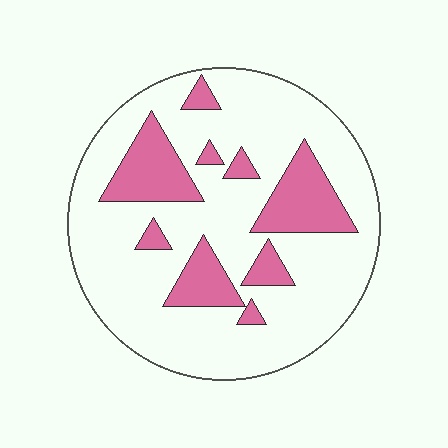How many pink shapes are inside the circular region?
9.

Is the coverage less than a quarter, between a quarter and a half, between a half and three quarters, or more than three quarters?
Less than a quarter.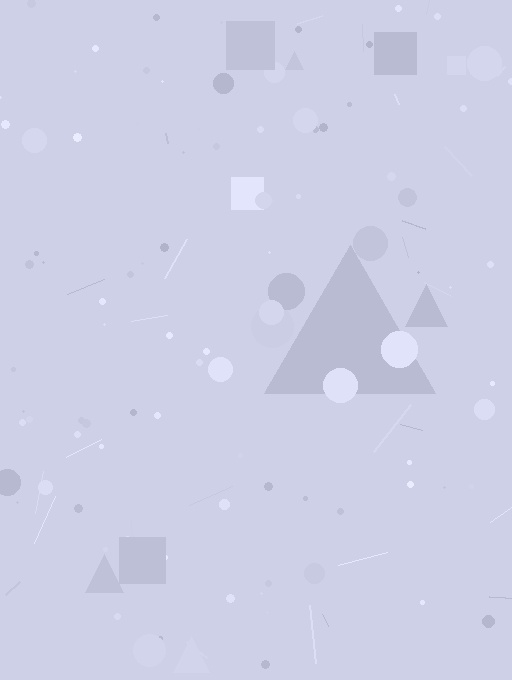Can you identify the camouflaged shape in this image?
The camouflaged shape is a triangle.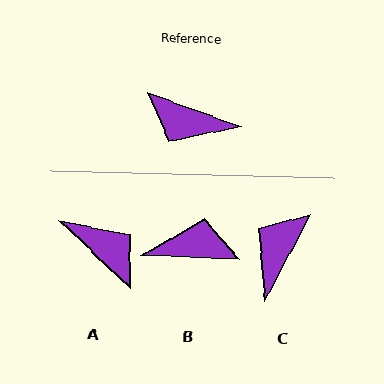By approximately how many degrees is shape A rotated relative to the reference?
Approximately 156 degrees counter-clockwise.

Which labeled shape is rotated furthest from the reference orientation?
B, about 162 degrees away.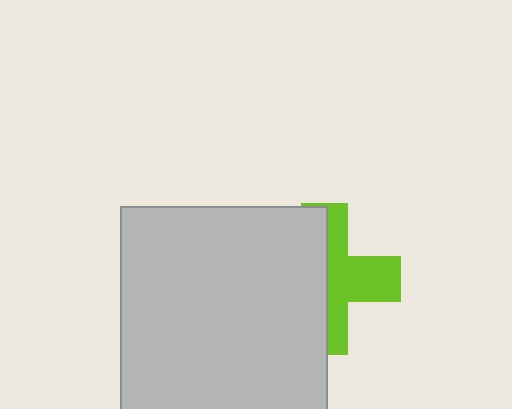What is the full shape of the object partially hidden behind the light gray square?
The partially hidden object is a lime cross.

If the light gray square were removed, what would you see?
You would see the complete lime cross.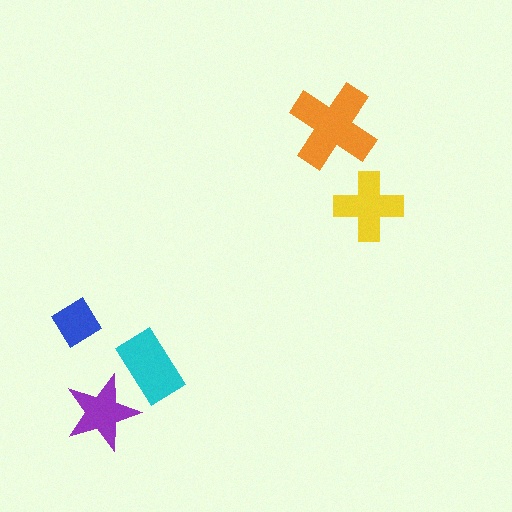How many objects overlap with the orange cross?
0 objects overlap with the orange cross.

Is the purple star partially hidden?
Yes, it is partially covered by another shape.